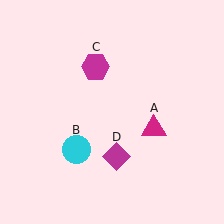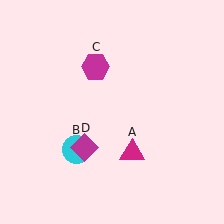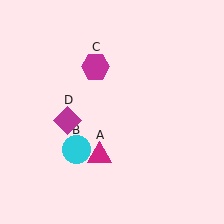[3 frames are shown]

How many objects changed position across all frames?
2 objects changed position: magenta triangle (object A), magenta diamond (object D).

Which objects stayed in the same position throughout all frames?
Cyan circle (object B) and magenta hexagon (object C) remained stationary.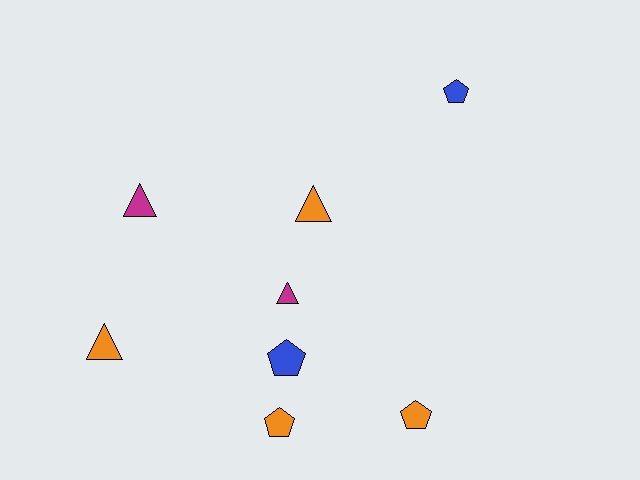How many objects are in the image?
There are 8 objects.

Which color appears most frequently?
Orange, with 4 objects.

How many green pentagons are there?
There are no green pentagons.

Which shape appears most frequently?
Triangle, with 4 objects.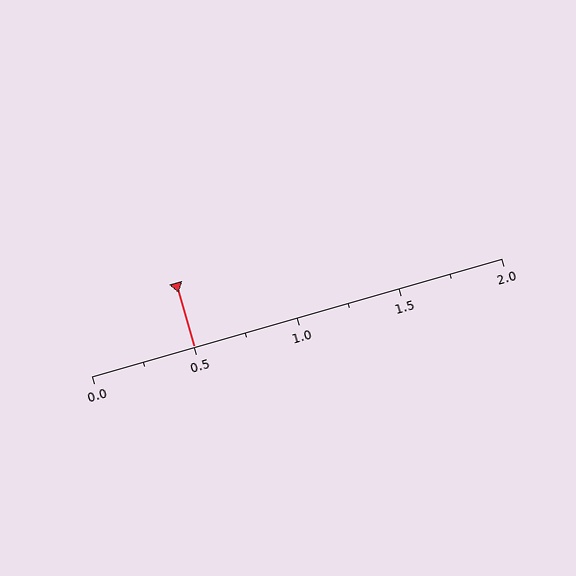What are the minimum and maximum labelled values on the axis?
The axis runs from 0.0 to 2.0.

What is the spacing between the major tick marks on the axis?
The major ticks are spaced 0.5 apart.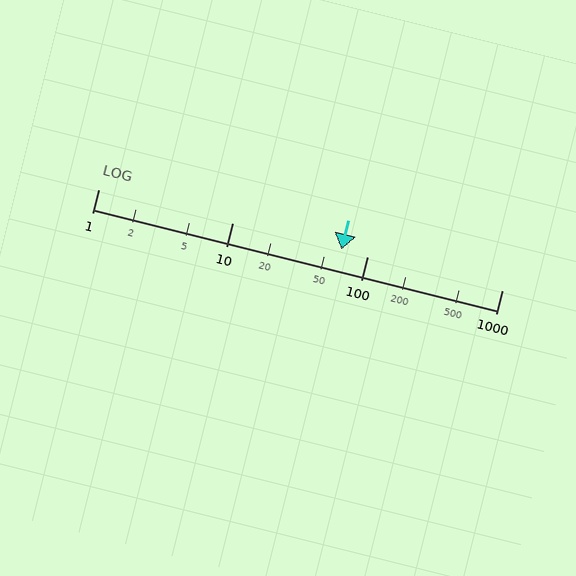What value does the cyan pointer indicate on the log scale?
The pointer indicates approximately 64.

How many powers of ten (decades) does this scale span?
The scale spans 3 decades, from 1 to 1000.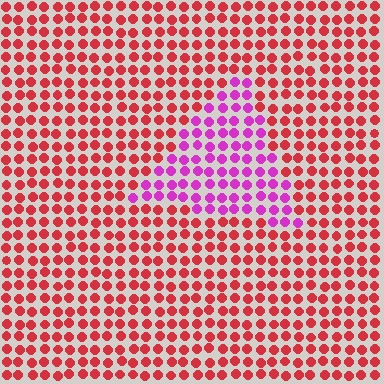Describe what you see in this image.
The image is filled with small red elements in a uniform arrangement. A triangle-shaped region is visible where the elements are tinted to a slightly different hue, forming a subtle color boundary.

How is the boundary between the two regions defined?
The boundary is defined purely by a slight shift in hue (about 51 degrees). Spacing, size, and orientation are identical on both sides.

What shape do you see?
I see a triangle.